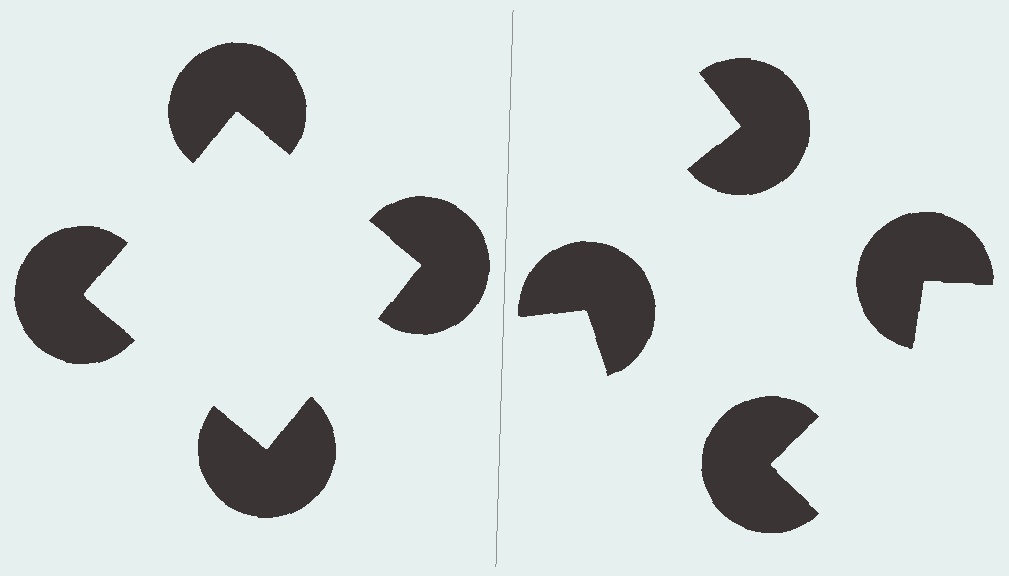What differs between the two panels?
The pac-man discs are positioned identically on both sides; only the wedge orientations differ. On the left they align to a square; on the right they are misaligned.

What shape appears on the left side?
An illusory square.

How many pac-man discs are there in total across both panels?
8 — 4 on each side.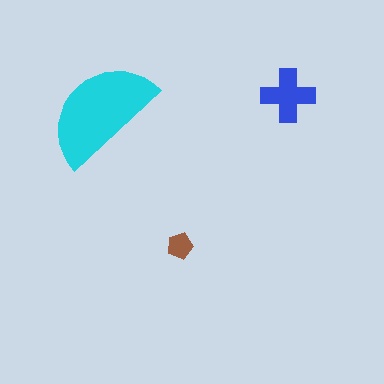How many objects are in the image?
There are 3 objects in the image.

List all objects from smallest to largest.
The brown pentagon, the blue cross, the cyan semicircle.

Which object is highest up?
The blue cross is topmost.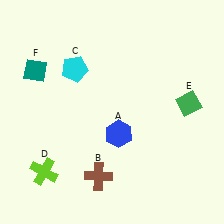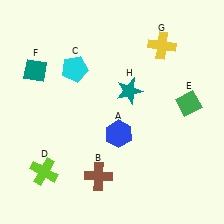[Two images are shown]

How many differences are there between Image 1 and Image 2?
There are 2 differences between the two images.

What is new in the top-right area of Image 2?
A teal star (H) was added in the top-right area of Image 2.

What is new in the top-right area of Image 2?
A yellow cross (G) was added in the top-right area of Image 2.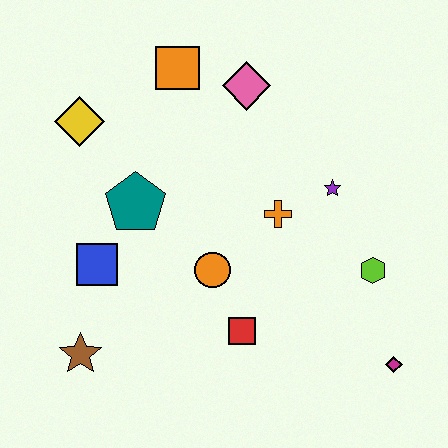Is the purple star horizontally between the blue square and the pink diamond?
No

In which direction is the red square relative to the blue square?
The red square is to the right of the blue square.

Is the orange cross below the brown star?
No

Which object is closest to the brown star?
The blue square is closest to the brown star.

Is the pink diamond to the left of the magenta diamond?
Yes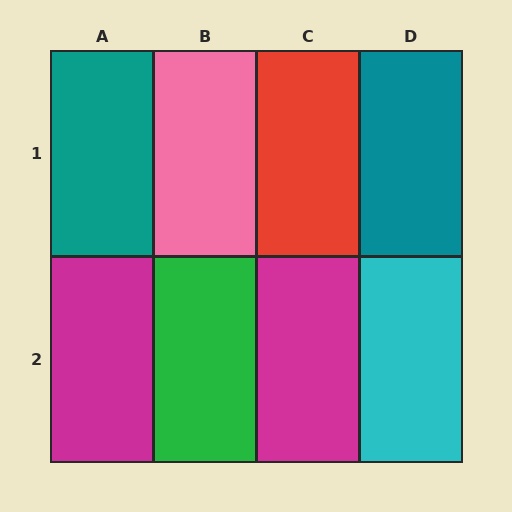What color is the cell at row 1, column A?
Teal.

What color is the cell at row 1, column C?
Red.